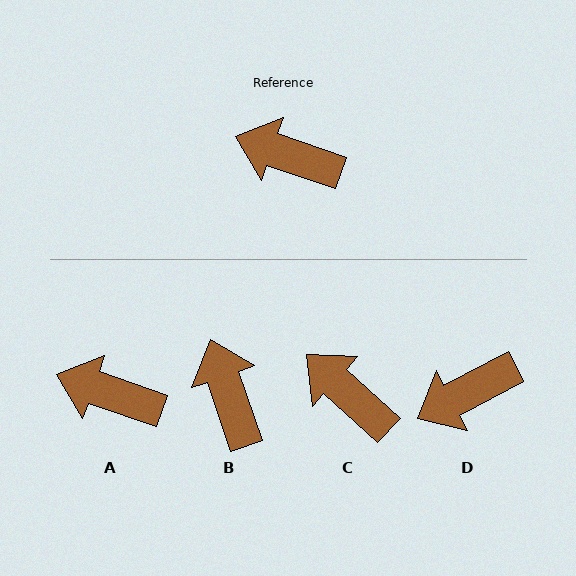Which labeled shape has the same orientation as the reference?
A.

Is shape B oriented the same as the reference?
No, it is off by about 52 degrees.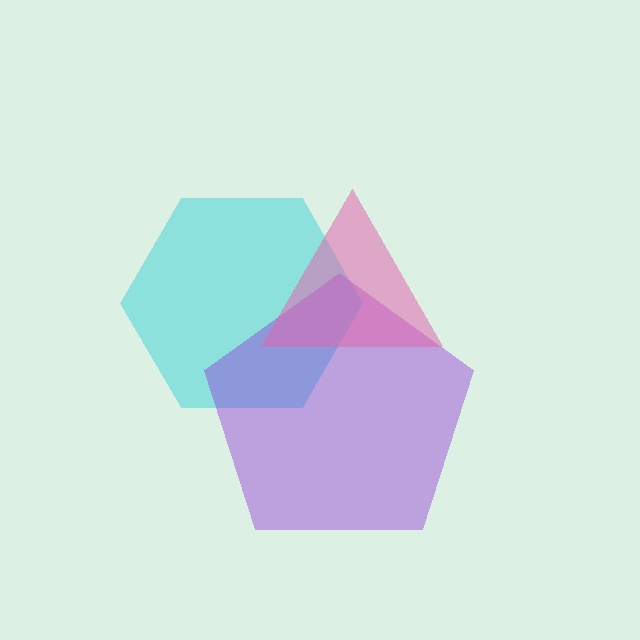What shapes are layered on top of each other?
The layered shapes are: a cyan hexagon, a purple pentagon, a pink triangle.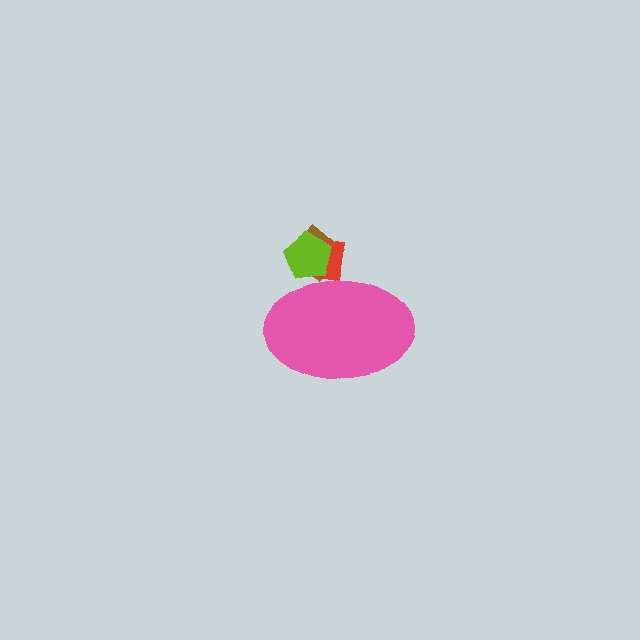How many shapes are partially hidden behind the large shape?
3 shapes are partially hidden.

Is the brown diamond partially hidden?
Yes, the brown diamond is partially hidden behind the pink ellipse.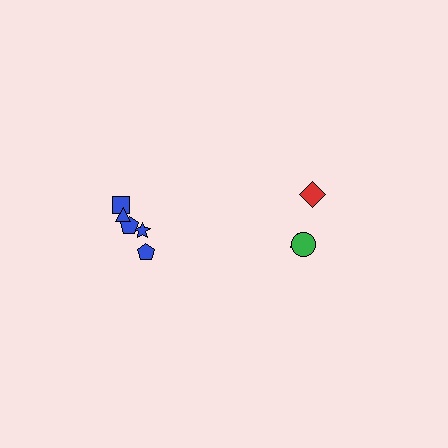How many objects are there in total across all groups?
There are 8 objects.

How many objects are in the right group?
There are 3 objects.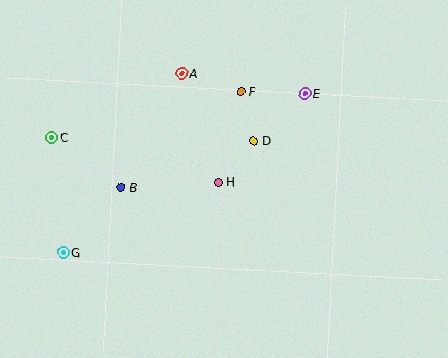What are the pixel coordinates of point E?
Point E is at (305, 94).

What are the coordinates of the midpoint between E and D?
The midpoint between E and D is at (279, 117).